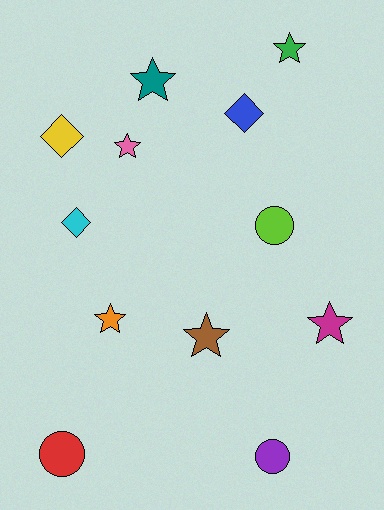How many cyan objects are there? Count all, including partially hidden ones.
There is 1 cyan object.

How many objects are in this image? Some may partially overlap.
There are 12 objects.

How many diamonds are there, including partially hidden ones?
There are 3 diamonds.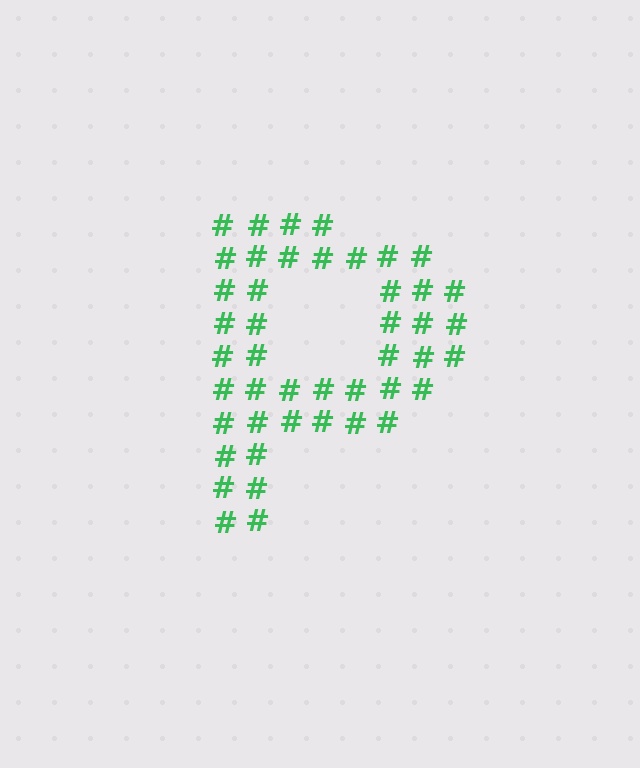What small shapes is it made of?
It is made of small hash symbols.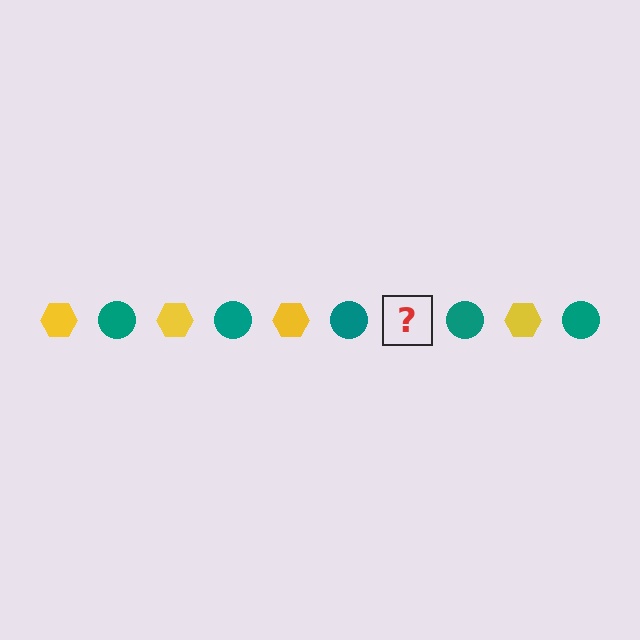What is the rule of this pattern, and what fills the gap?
The rule is that the pattern alternates between yellow hexagon and teal circle. The gap should be filled with a yellow hexagon.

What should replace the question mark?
The question mark should be replaced with a yellow hexagon.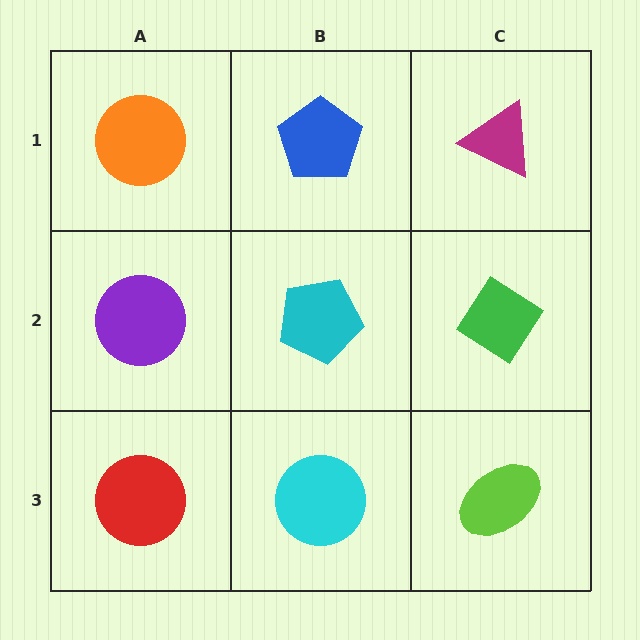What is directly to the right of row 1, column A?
A blue pentagon.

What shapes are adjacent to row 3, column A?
A purple circle (row 2, column A), a cyan circle (row 3, column B).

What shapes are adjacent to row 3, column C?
A green diamond (row 2, column C), a cyan circle (row 3, column B).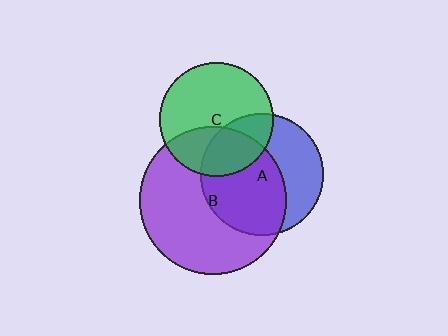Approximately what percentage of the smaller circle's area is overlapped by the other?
Approximately 60%.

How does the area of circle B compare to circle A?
Approximately 1.5 times.